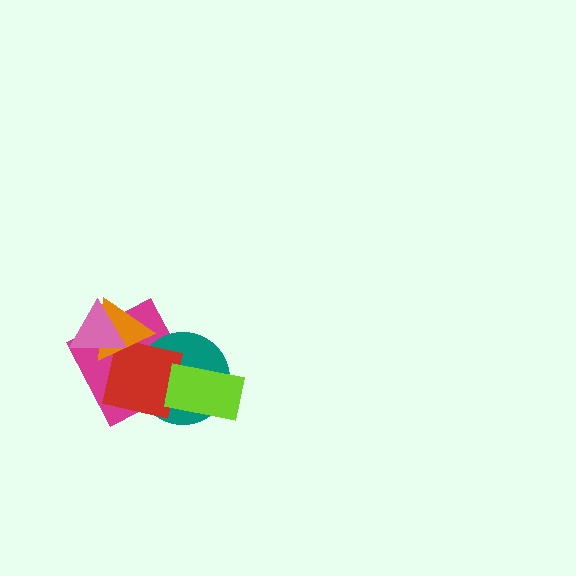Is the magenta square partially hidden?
Yes, it is partially covered by another shape.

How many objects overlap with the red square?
5 objects overlap with the red square.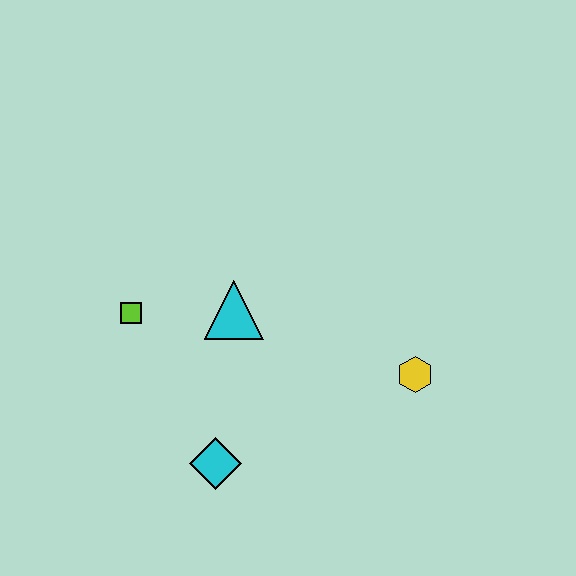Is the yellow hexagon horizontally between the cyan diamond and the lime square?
No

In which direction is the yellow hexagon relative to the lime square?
The yellow hexagon is to the right of the lime square.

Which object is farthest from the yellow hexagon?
The lime square is farthest from the yellow hexagon.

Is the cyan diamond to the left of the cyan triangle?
Yes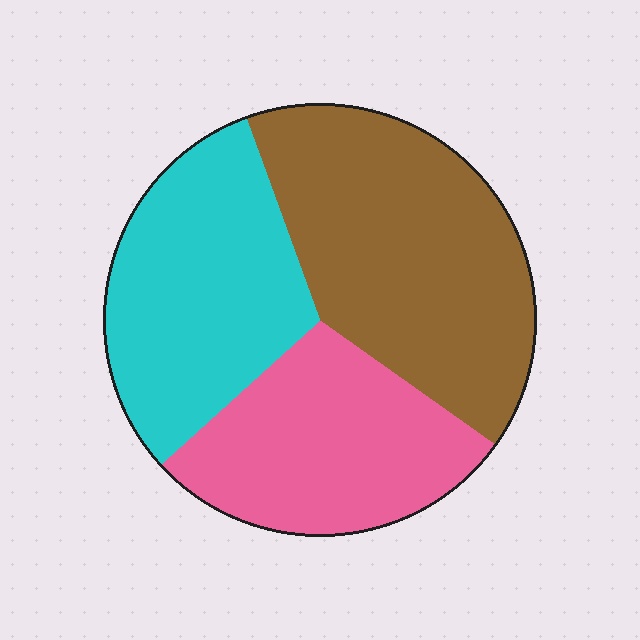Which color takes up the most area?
Brown, at roughly 40%.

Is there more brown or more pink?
Brown.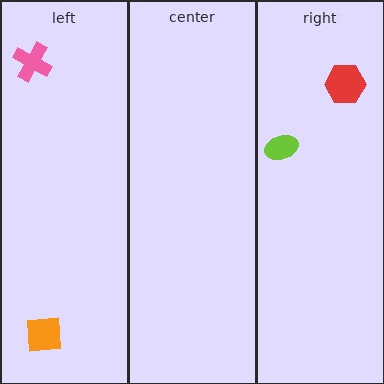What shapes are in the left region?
The orange square, the pink cross.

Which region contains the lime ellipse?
The right region.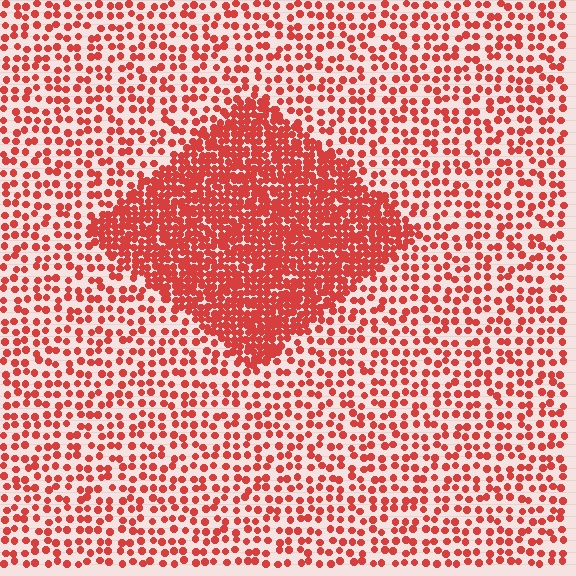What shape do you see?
I see a diamond.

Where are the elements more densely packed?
The elements are more densely packed inside the diamond boundary.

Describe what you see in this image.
The image contains small red elements arranged at two different densities. A diamond-shaped region is visible where the elements are more densely packed than the surrounding area.